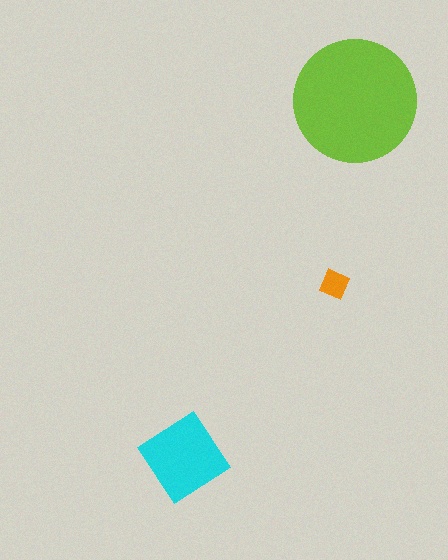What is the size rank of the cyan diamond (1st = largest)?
2nd.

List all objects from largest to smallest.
The lime circle, the cyan diamond, the orange diamond.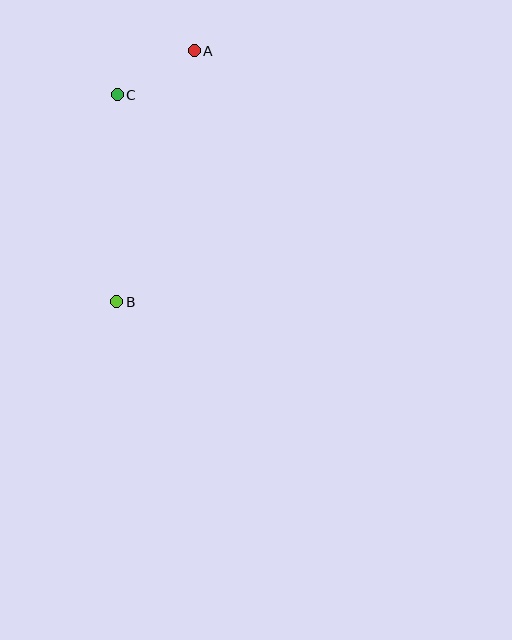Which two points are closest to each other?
Points A and C are closest to each other.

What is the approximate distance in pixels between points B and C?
The distance between B and C is approximately 207 pixels.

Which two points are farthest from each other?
Points A and B are farthest from each other.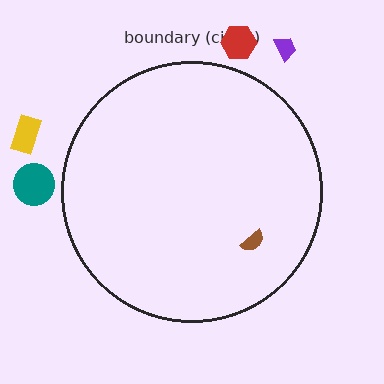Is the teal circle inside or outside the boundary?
Outside.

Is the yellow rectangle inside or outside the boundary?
Outside.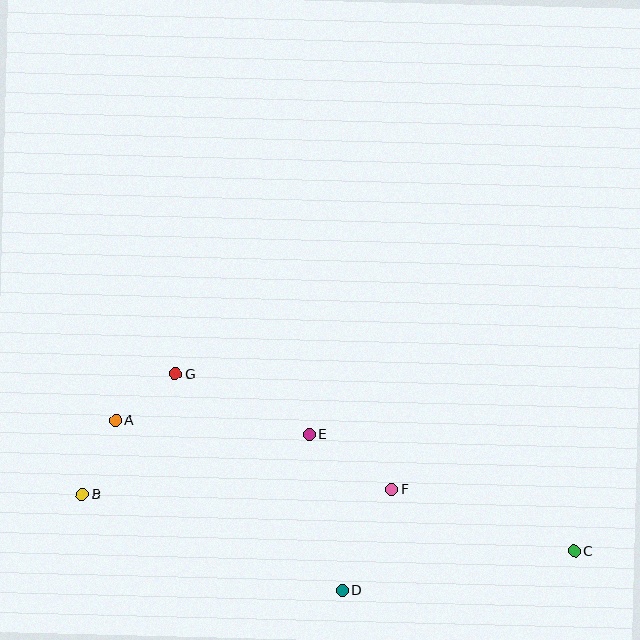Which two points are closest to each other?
Points A and G are closest to each other.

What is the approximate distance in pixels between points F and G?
The distance between F and G is approximately 245 pixels.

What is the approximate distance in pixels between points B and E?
The distance between B and E is approximately 235 pixels.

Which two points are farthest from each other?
Points B and C are farthest from each other.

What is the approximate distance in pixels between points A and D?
The distance between A and D is approximately 283 pixels.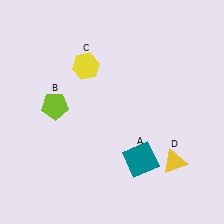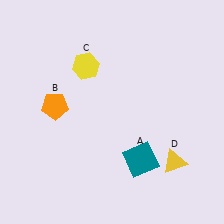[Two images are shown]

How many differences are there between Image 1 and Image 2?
There is 1 difference between the two images.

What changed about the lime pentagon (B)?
In Image 1, B is lime. In Image 2, it changed to orange.